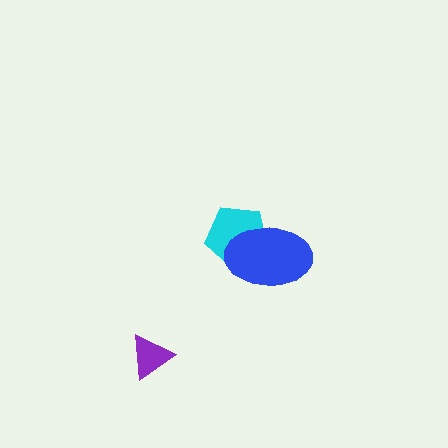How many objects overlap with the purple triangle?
0 objects overlap with the purple triangle.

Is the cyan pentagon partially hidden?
Yes, it is partially covered by another shape.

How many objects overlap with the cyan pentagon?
1 object overlaps with the cyan pentagon.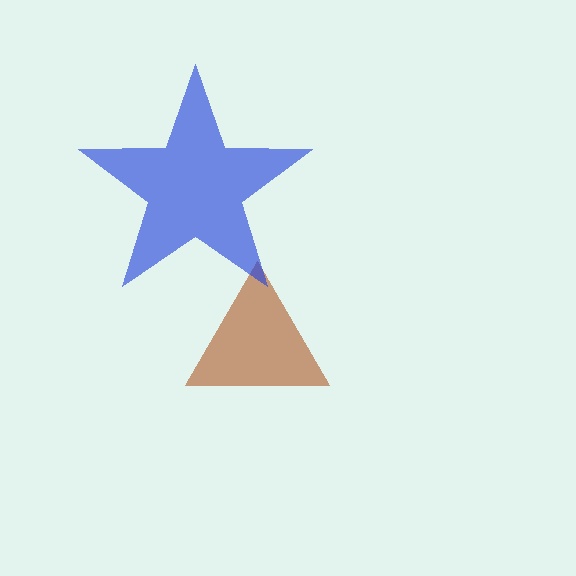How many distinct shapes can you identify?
There are 2 distinct shapes: a brown triangle, a blue star.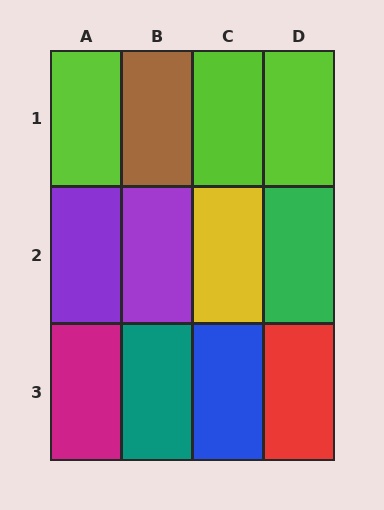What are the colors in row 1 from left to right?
Lime, brown, lime, lime.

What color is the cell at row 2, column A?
Purple.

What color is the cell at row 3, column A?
Magenta.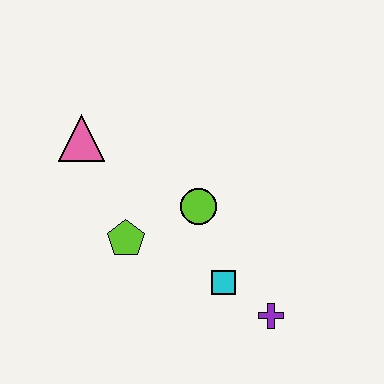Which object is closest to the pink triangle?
The lime pentagon is closest to the pink triangle.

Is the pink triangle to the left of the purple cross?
Yes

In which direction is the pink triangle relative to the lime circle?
The pink triangle is to the left of the lime circle.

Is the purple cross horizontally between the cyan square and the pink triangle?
No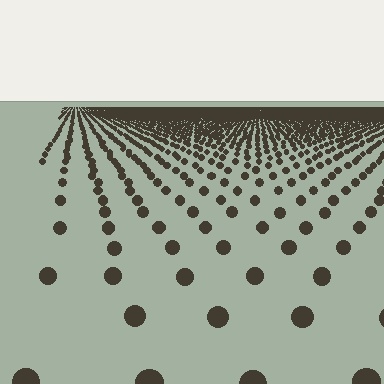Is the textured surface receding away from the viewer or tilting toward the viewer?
The surface is receding away from the viewer. Texture elements get smaller and denser toward the top.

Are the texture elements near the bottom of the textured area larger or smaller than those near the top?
Larger. Near the bottom, elements are closer to the viewer and appear at a bigger on-screen size.